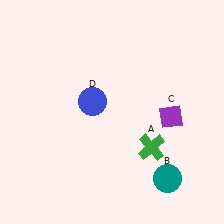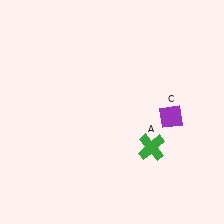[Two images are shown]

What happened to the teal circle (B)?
The teal circle (B) was removed in Image 2. It was in the bottom-right area of Image 1.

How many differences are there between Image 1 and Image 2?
There are 2 differences between the two images.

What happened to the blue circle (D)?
The blue circle (D) was removed in Image 2. It was in the top-left area of Image 1.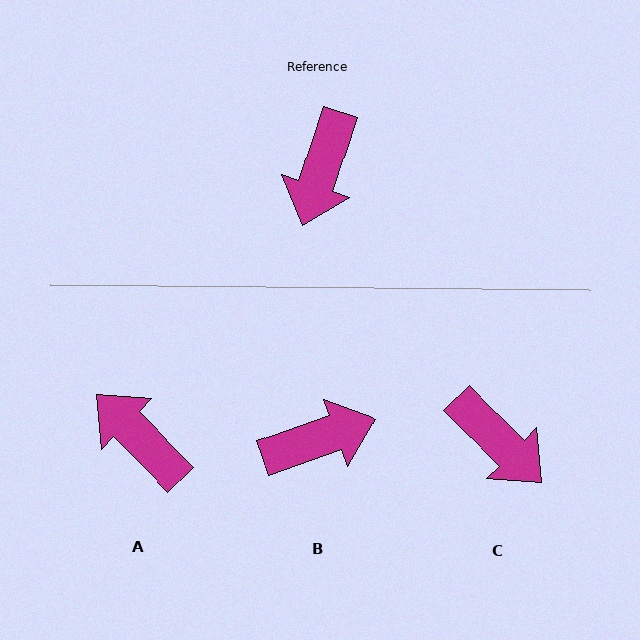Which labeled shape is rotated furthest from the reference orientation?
B, about 128 degrees away.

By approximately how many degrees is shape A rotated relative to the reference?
Approximately 117 degrees clockwise.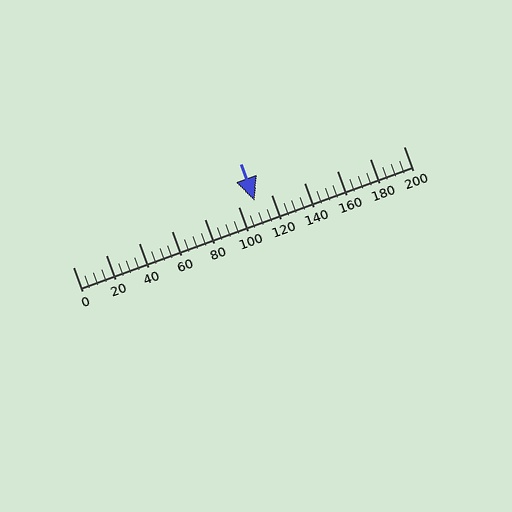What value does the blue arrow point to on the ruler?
The blue arrow points to approximately 110.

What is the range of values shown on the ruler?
The ruler shows values from 0 to 200.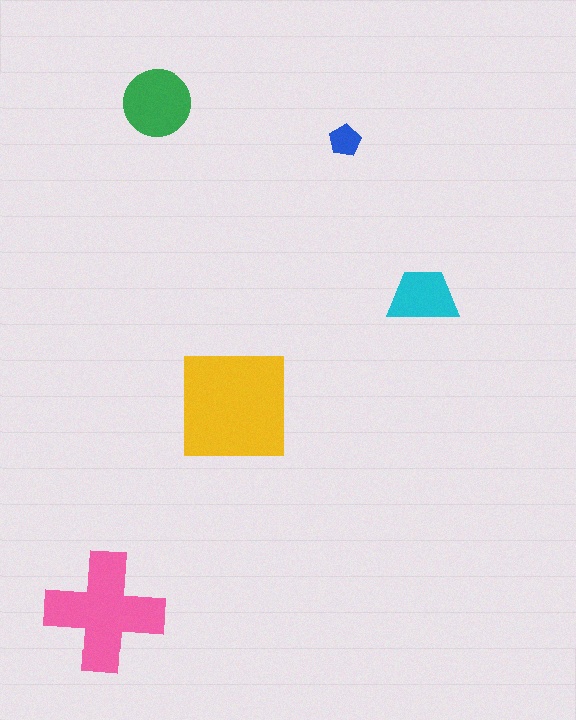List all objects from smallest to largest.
The blue pentagon, the cyan trapezoid, the green circle, the pink cross, the yellow square.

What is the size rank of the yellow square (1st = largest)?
1st.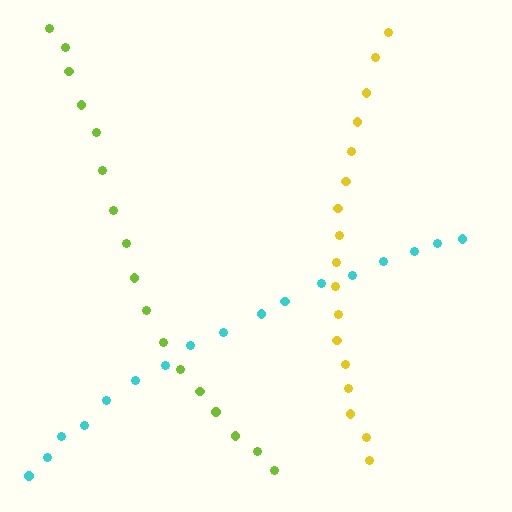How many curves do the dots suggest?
There are 3 distinct paths.